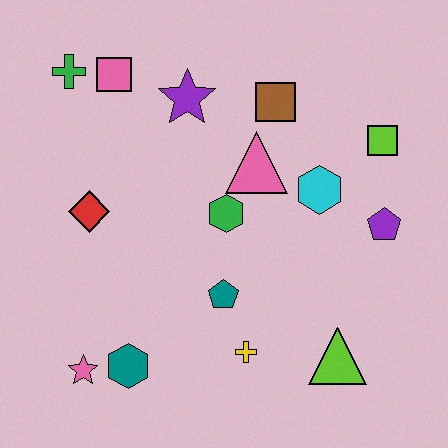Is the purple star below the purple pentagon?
No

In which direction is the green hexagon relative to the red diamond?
The green hexagon is to the right of the red diamond.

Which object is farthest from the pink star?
The lime square is farthest from the pink star.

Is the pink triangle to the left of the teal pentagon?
No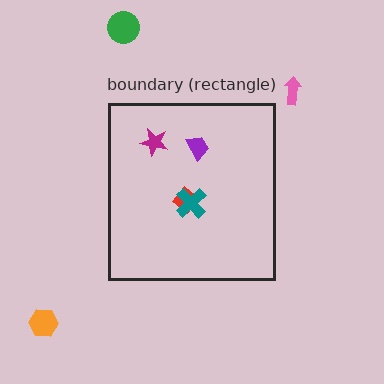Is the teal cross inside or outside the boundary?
Inside.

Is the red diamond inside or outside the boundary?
Inside.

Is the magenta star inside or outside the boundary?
Inside.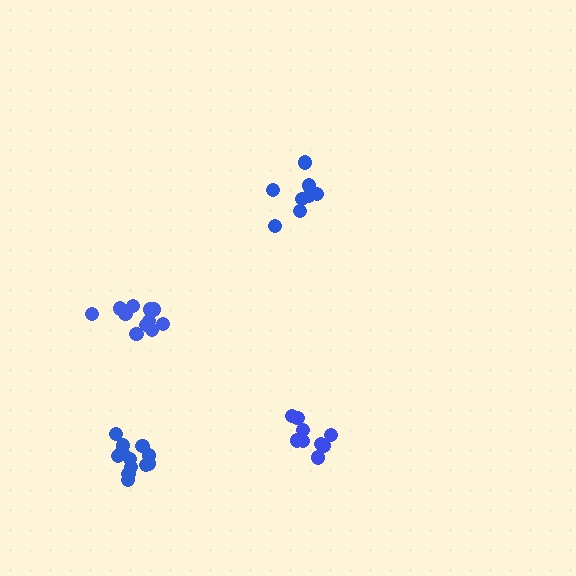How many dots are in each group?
Group 1: 12 dots, Group 2: 13 dots, Group 3: 9 dots, Group 4: 9 dots (43 total).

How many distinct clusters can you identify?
There are 4 distinct clusters.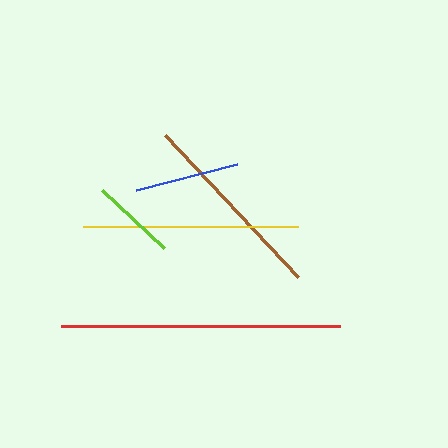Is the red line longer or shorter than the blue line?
The red line is longer than the blue line.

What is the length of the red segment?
The red segment is approximately 279 pixels long.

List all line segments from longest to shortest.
From longest to shortest: red, yellow, brown, blue, lime.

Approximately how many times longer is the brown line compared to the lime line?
The brown line is approximately 2.3 times the length of the lime line.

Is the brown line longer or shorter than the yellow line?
The yellow line is longer than the brown line.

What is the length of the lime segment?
The lime segment is approximately 85 pixels long.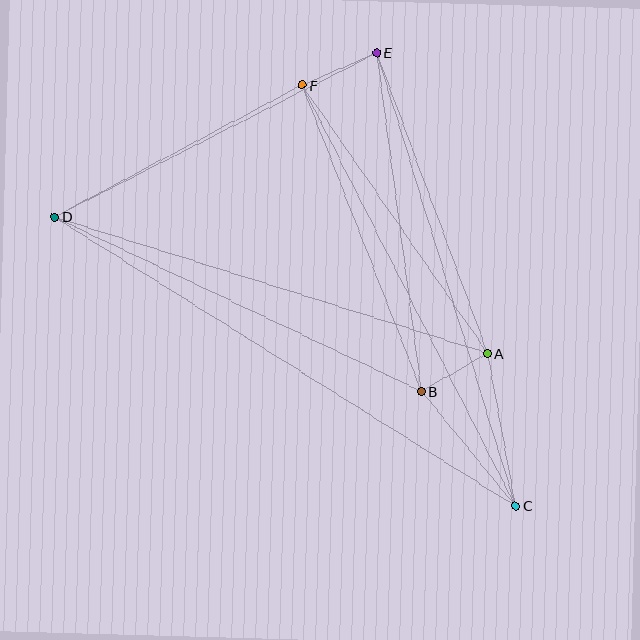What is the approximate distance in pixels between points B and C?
The distance between B and C is approximately 148 pixels.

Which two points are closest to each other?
Points A and B are closest to each other.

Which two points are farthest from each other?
Points C and D are farthest from each other.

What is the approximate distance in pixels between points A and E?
The distance between A and E is approximately 320 pixels.